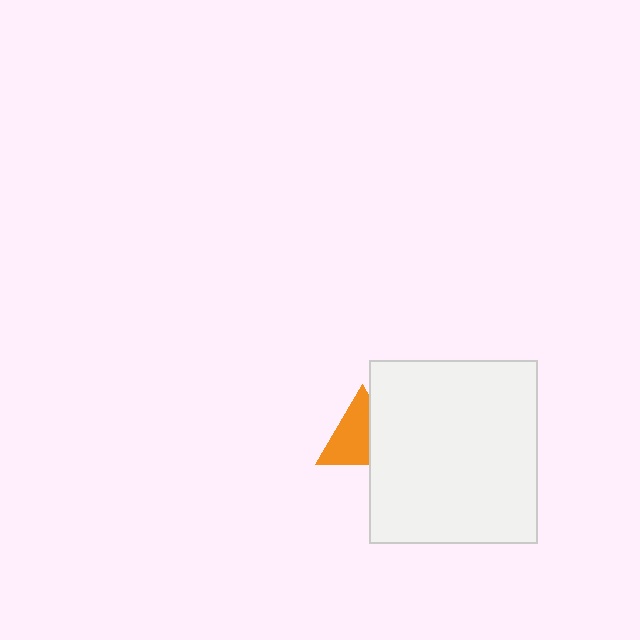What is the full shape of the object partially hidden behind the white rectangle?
The partially hidden object is an orange triangle.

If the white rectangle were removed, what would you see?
You would see the complete orange triangle.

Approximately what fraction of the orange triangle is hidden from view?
Roughly 36% of the orange triangle is hidden behind the white rectangle.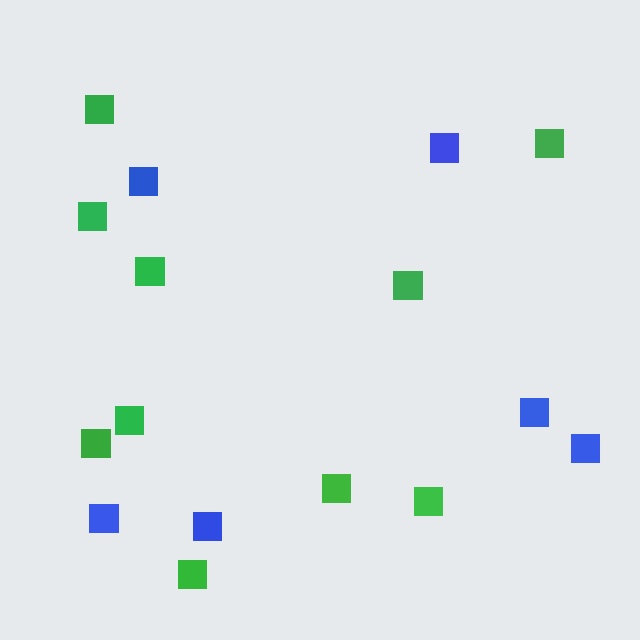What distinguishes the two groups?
There are 2 groups: one group of green squares (10) and one group of blue squares (6).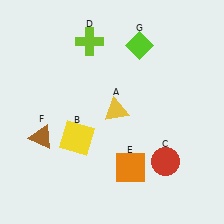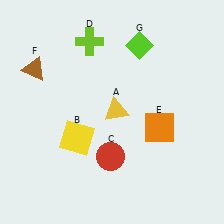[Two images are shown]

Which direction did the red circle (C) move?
The red circle (C) moved left.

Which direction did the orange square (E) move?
The orange square (E) moved up.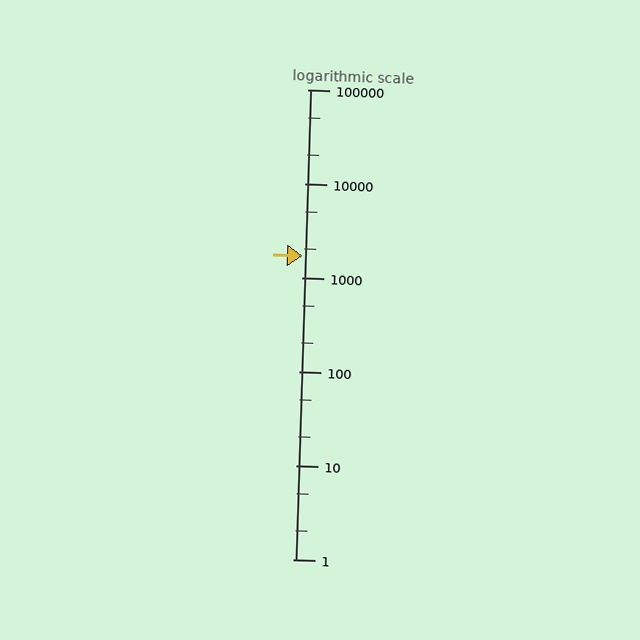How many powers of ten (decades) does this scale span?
The scale spans 5 decades, from 1 to 100000.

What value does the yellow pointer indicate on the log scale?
The pointer indicates approximately 1700.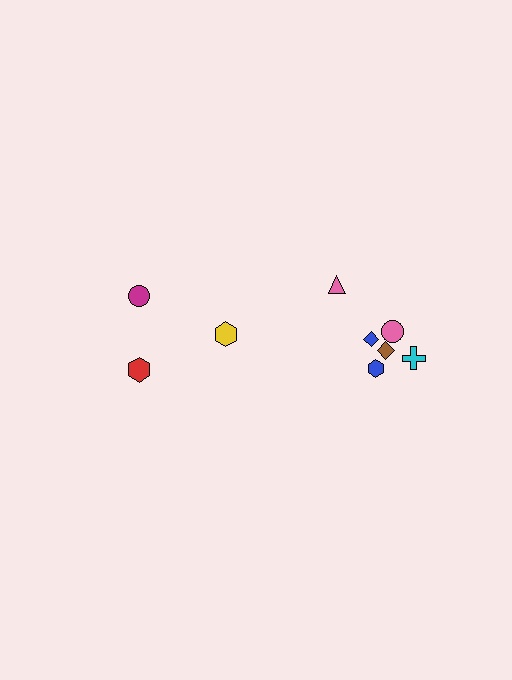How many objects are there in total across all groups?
There are 9 objects.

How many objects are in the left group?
There are 3 objects.